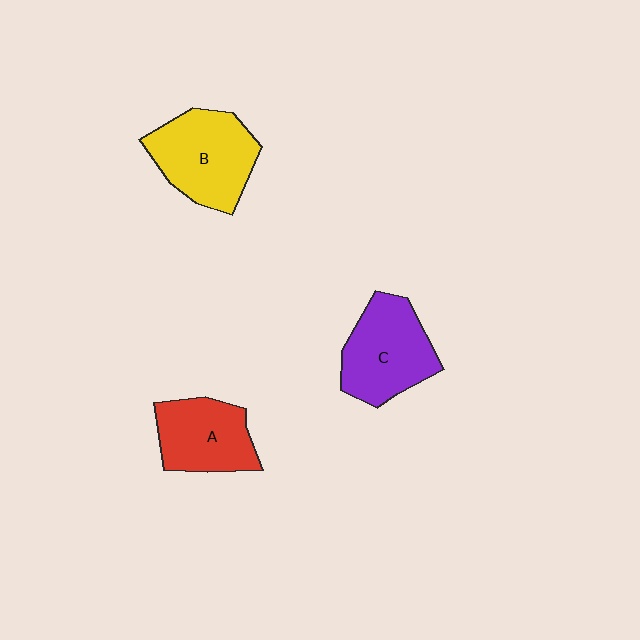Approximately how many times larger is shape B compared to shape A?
Approximately 1.2 times.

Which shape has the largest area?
Shape B (yellow).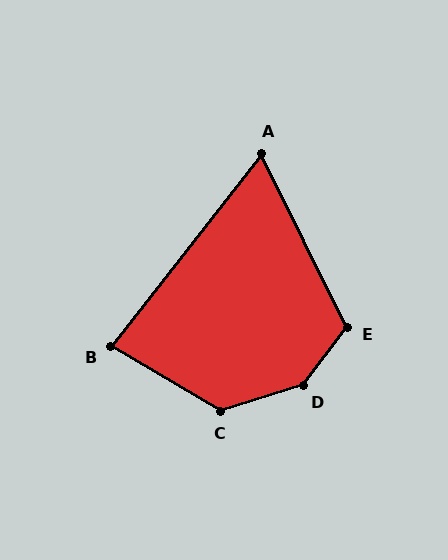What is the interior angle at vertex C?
Approximately 132 degrees (obtuse).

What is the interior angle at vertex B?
Approximately 82 degrees (acute).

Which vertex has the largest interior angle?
D, at approximately 145 degrees.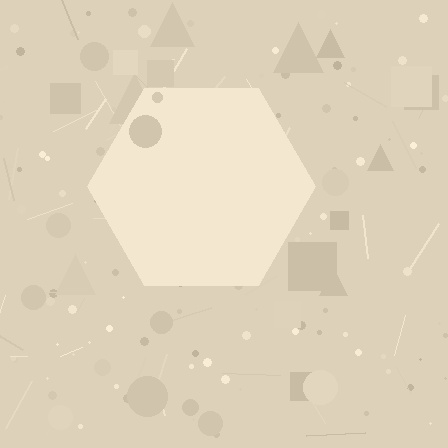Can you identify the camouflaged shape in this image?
The camouflaged shape is a hexagon.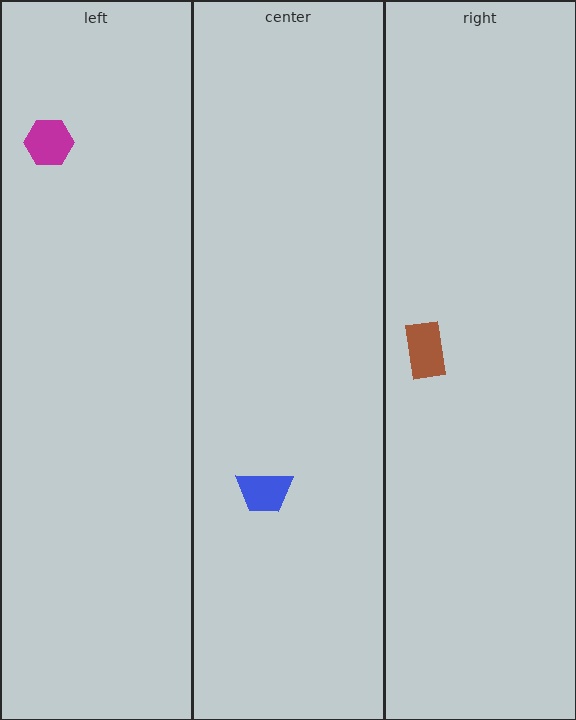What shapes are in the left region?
The magenta hexagon.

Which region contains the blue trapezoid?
The center region.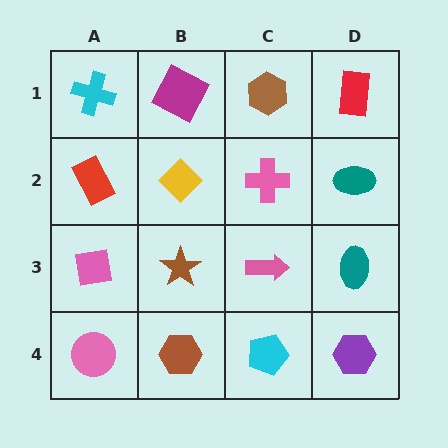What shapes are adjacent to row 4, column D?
A teal ellipse (row 3, column D), a cyan pentagon (row 4, column C).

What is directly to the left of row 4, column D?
A cyan pentagon.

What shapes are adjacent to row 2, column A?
A cyan cross (row 1, column A), a pink square (row 3, column A), a yellow diamond (row 2, column B).